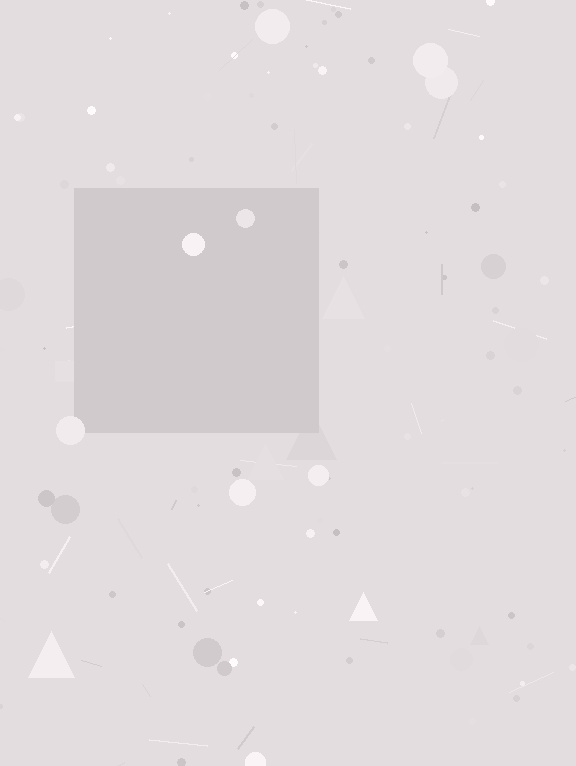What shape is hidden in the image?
A square is hidden in the image.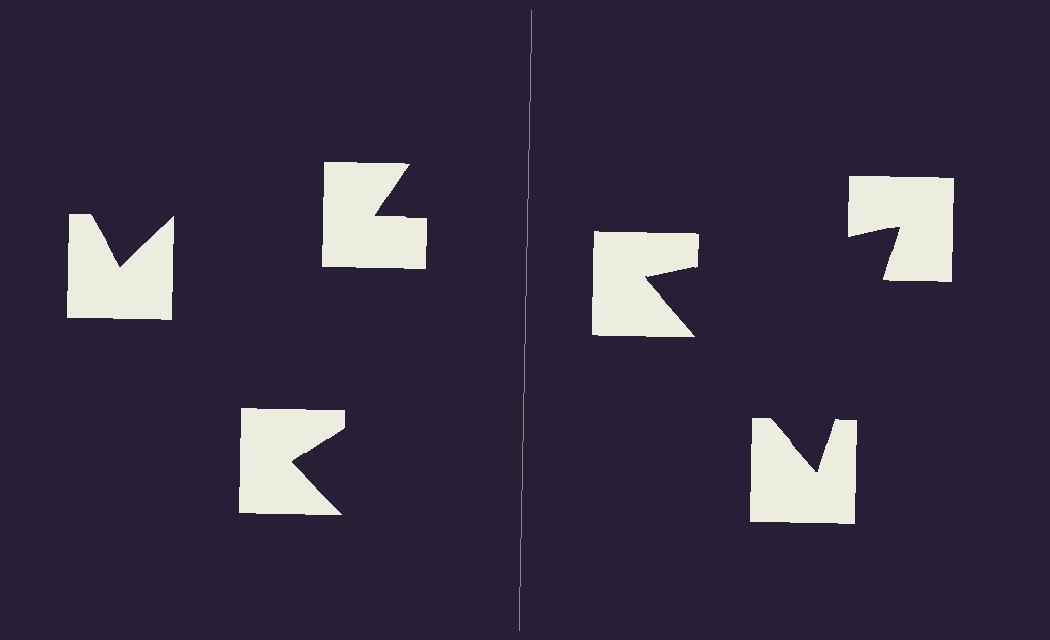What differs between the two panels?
The notched squares are positioned identically on both sides; only the wedge orientations differ. On the right they align to a triangle; on the left they are misaligned.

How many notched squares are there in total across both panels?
6 — 3 on each side.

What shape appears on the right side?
An illusory triangle.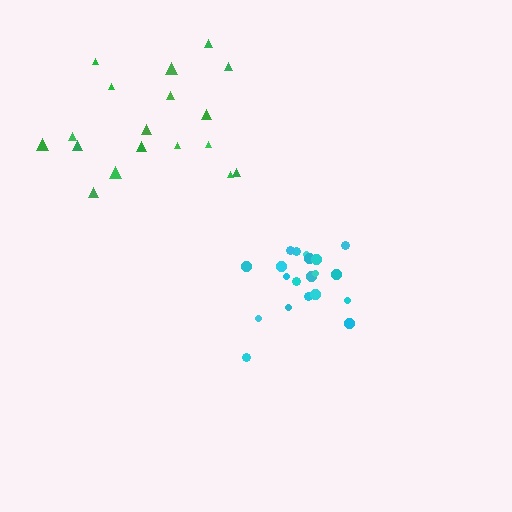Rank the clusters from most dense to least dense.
cyan, green.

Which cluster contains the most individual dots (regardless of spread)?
Cyan (20).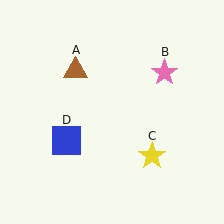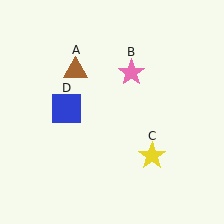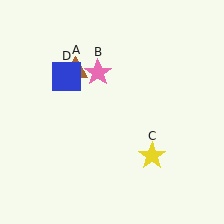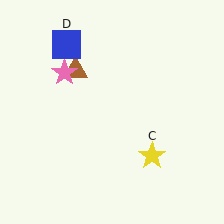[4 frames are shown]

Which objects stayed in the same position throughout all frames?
Brown triangle (object A) and yellow star (object C) remained stationary.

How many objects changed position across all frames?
2 objects changed position: pink star (object B), blue square (object D).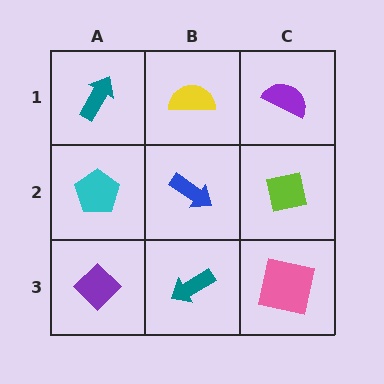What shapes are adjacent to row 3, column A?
A cyan pentagon (row 2, column A), a teal arrow (row 3, column B).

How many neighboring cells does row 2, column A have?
3.